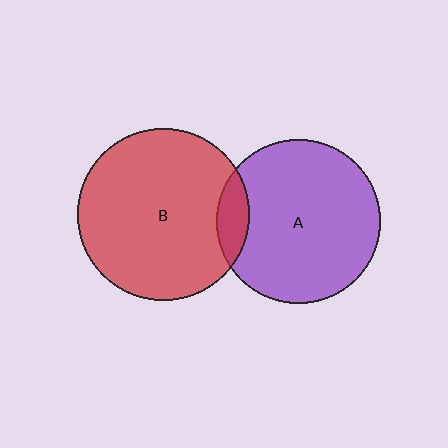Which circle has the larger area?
Circle B (red).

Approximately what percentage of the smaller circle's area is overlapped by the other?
Approximately 10%.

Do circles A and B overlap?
Yes.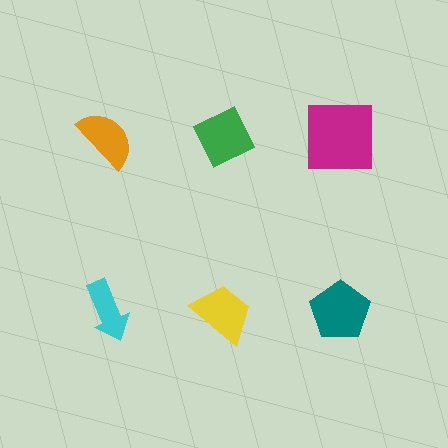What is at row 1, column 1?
An orange semicircle.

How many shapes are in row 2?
3 shapes.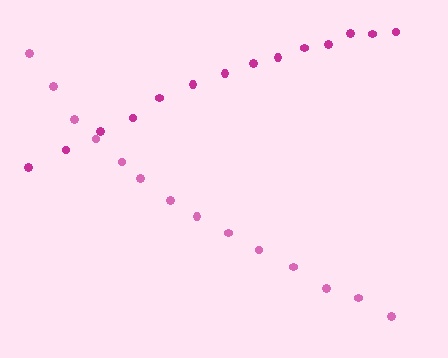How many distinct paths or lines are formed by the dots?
There are 2 distinct paths.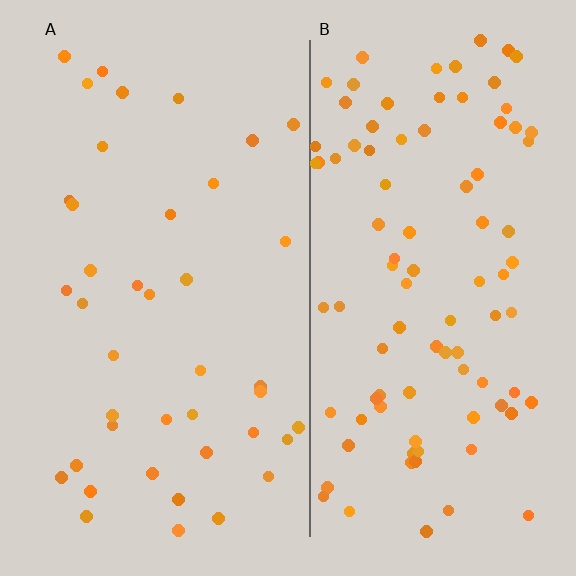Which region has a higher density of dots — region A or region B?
B (the right).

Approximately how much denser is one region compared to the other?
Approximately 2.3× — region B over region A.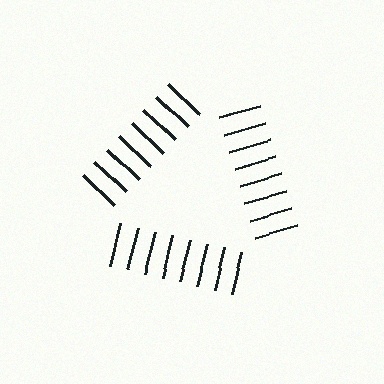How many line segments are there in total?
24 — 8 along each of the 3 edges.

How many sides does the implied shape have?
3 sides — the line-ends trace a triangle.